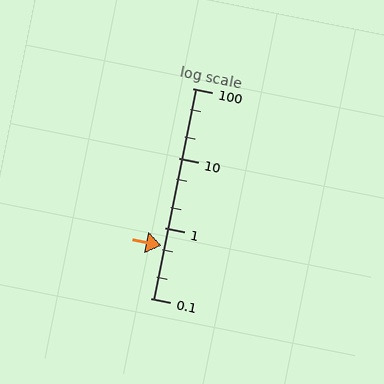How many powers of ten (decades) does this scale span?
The scale spans 3 decades, from 0.1 to 100.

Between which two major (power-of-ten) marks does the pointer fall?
The pointer is between 0.1 and 1.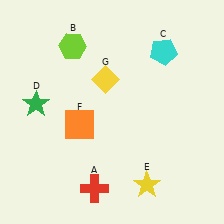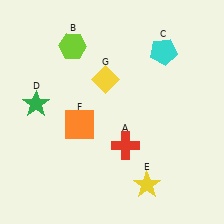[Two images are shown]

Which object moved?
The red cross (A) moved up.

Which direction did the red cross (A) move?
The red cross (A) moved up.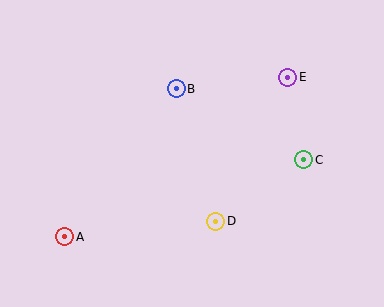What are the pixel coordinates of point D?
Point D is at (216, 221).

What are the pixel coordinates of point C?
Point C is at (304, 160).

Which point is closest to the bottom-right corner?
Point C is closest to the bottom-right corner.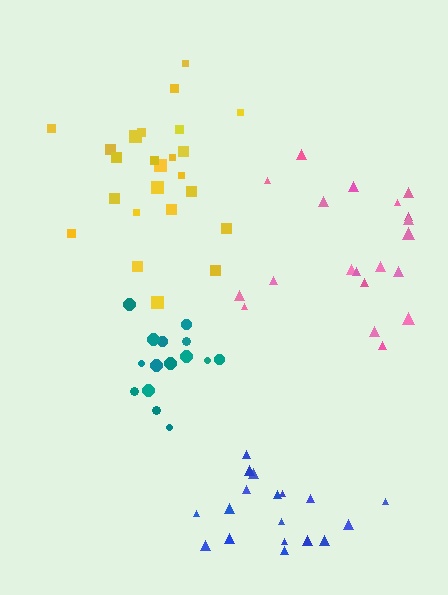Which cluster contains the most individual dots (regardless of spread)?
Yellow (24).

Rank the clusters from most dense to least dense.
teal, blue, yellow, pink.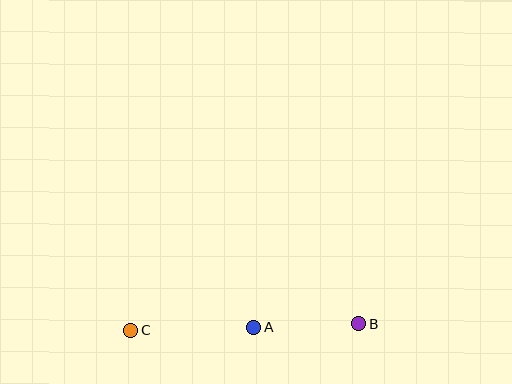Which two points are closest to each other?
Points A and B are closest to each other.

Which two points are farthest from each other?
Points B and C are farthest from each other.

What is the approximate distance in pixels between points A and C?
The distance between A and C is approximately 123 pixels.